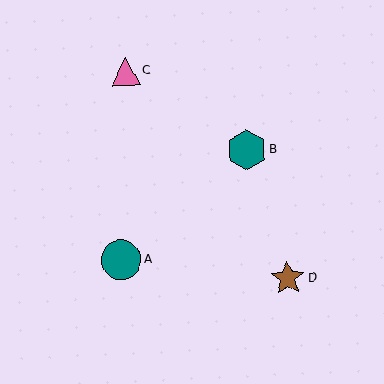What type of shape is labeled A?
Shape A is a teal circle.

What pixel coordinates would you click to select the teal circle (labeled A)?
Click at (121, 260) to select the teal circle A.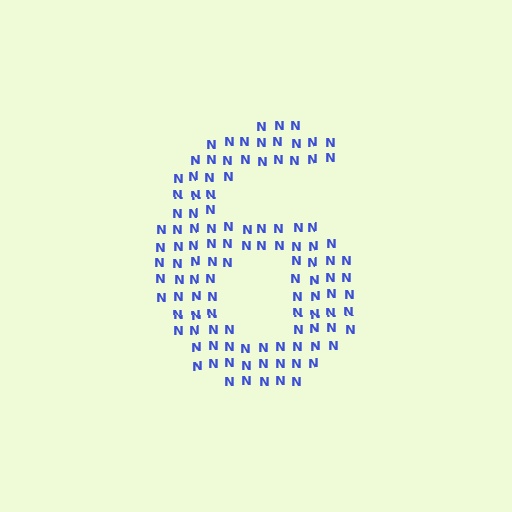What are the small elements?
The small elements are letter N's.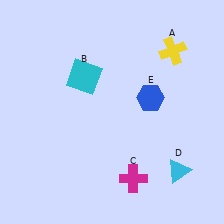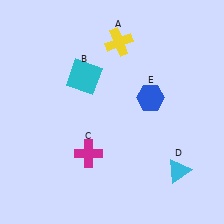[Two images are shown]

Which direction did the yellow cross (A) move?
The yellow cross (A) moved left.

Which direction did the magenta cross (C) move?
The magenta cross (C) moved left.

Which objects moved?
The objects that moved are: the yellow cross (A), the magenta cross (C).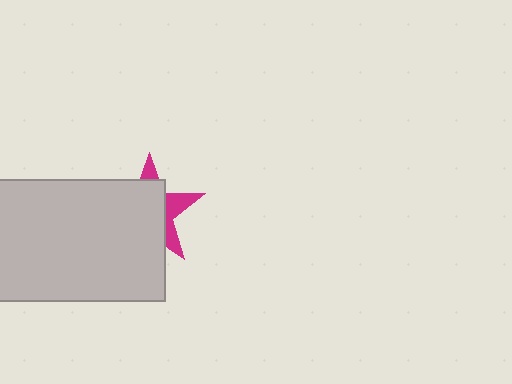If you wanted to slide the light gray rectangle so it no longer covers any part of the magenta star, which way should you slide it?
Slide it toward the lower-left — that is the most direct way to separate the two shapes.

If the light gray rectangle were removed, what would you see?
You would see the complete magenta star.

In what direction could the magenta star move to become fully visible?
The magenta star could move toward the upper-right. That would shift it out from behind the light gray rectangle entirely.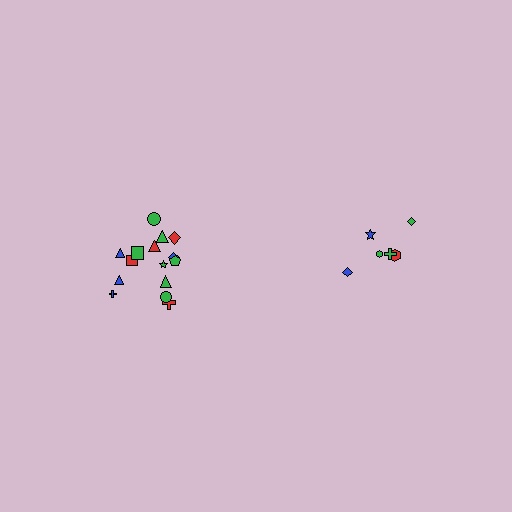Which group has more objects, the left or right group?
The left group.